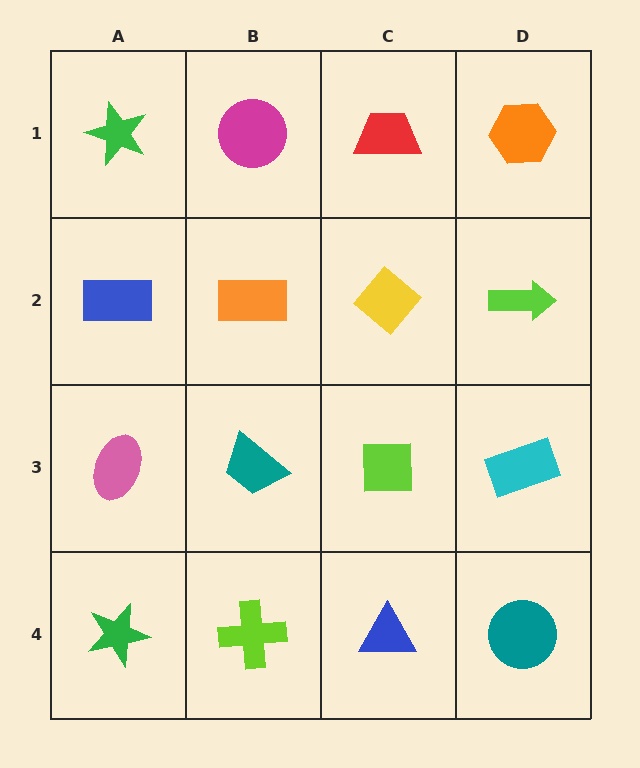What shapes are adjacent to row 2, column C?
A red trapezoid (row 1, column C), a lime square (row 3, column C), an orange rectangle (row 2, column B), a lime arrow (row 2, column D).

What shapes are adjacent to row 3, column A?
A blue rectangle (row 2, column A), a green star (row 4, column A), a teal trapezoid (row 3, column B).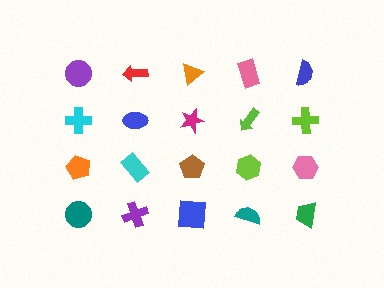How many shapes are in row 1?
5 shapes.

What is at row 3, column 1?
An orange pentagon.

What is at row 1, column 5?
A blue semicircle.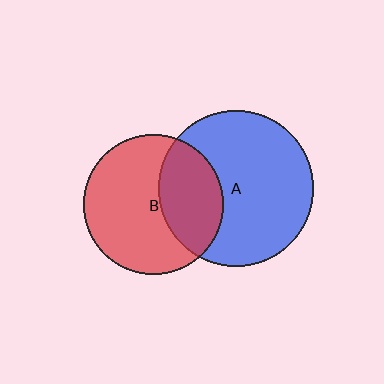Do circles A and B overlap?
Yes.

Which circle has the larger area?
Circle A (blue).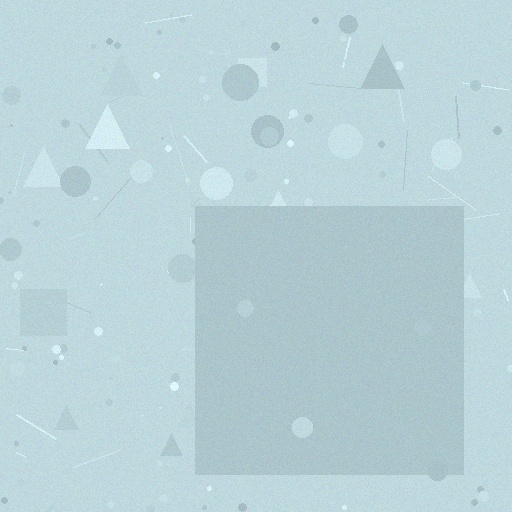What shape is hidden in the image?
A square is hidden in the image.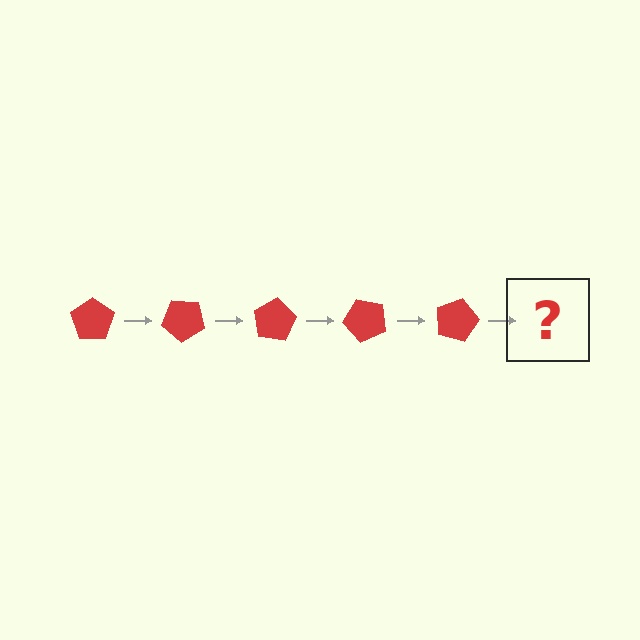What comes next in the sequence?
The next element should be a red pentagon rotated 200 degrees.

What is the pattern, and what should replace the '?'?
The pattern is that the pentagon rotates 40 degrees each step. The '?' should be a red pentagon rotated 200 degrees.